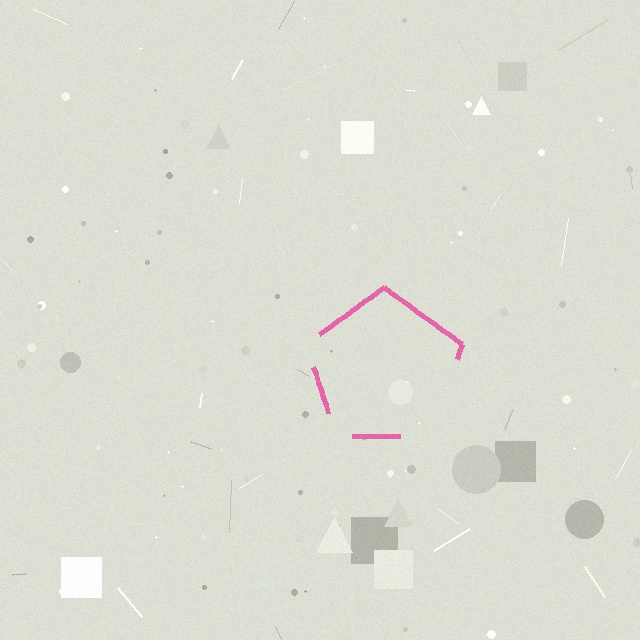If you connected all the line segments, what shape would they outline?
They would outline a pentagon.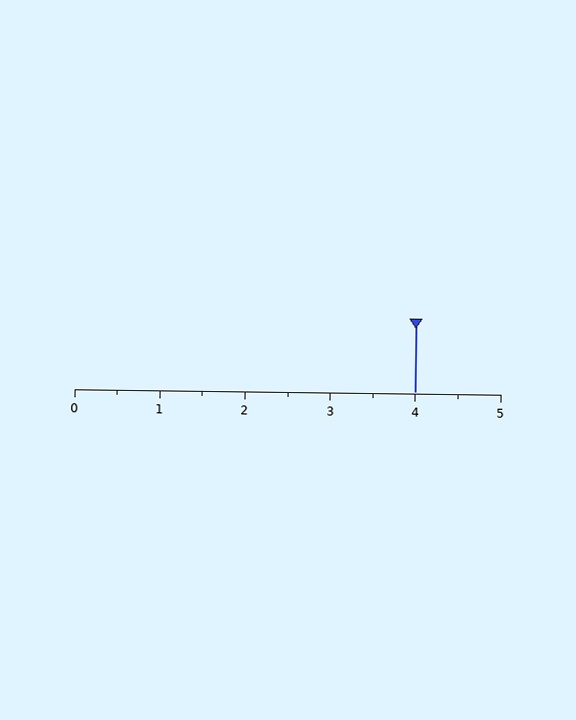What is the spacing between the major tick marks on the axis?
The major ticks are spaced 1 apart.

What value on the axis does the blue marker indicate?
The marker indicates approximately 4.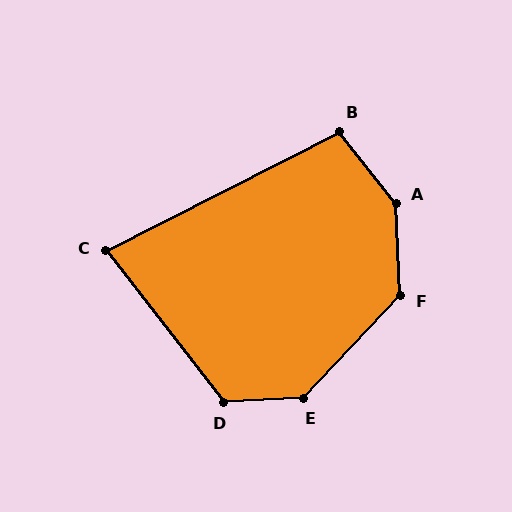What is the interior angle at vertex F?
Approximately 134 degrees (obtuse).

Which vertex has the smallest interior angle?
C, at approximately 79 degrees.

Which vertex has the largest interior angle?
A, at approximately 144 degrees.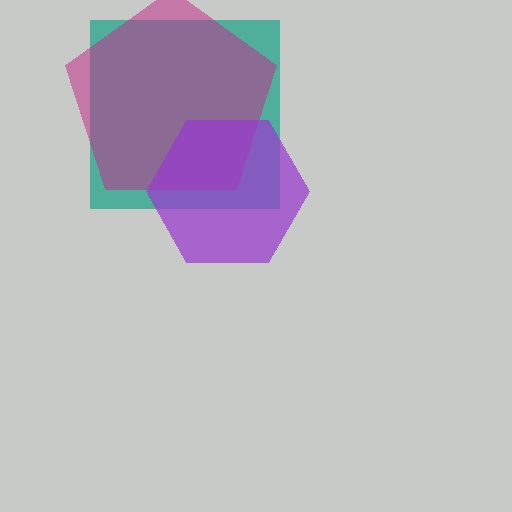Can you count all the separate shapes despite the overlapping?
Yes, there are 3 separate shapes.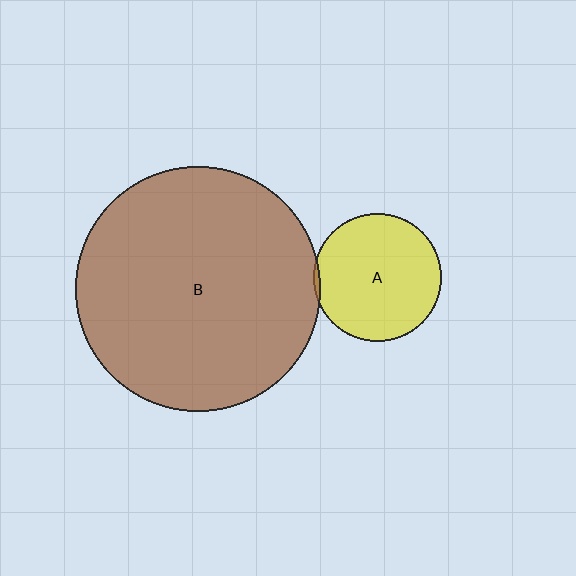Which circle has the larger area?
Circle B (brown).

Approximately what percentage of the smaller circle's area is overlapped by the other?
Approximately 5%.